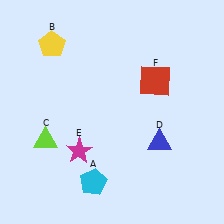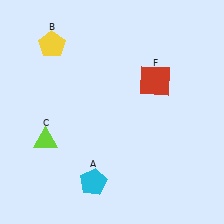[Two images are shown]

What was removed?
The blue triangle (D), the magenta star (E) were removed in Image 2.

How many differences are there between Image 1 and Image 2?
There are 2 differences between the two images.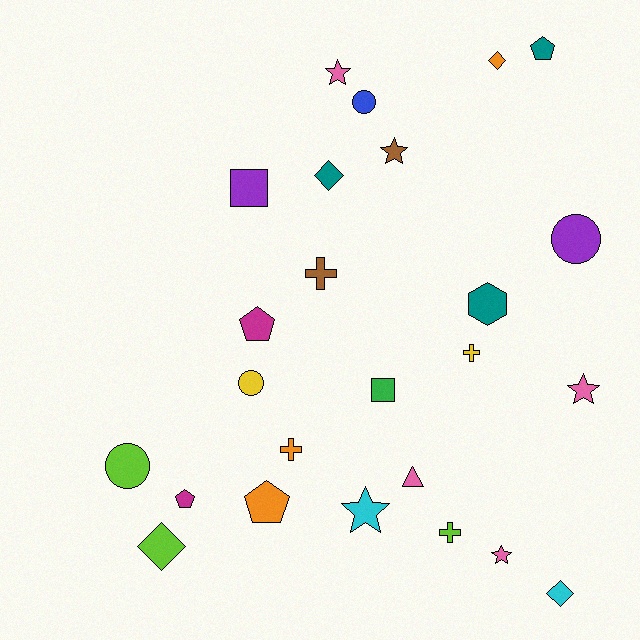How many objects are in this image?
There are 25 objects.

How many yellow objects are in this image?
There are 2 yellow objects.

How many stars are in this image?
There are 5 stars.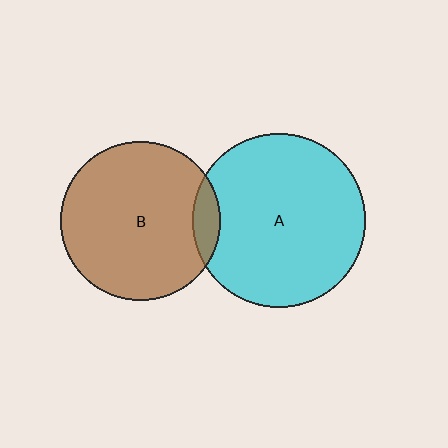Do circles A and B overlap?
Yes.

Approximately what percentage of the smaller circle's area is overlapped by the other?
Approximately 10%.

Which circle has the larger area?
Circle A (cyan).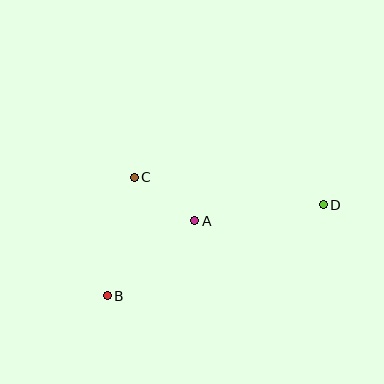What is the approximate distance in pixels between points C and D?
The distance between C and D is approximately 191 pixels.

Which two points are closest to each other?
Points A and C are closest to each other.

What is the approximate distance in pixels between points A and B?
The distance between A and B is approximately 115 pixels.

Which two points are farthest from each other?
Points B and D are farthest from each other.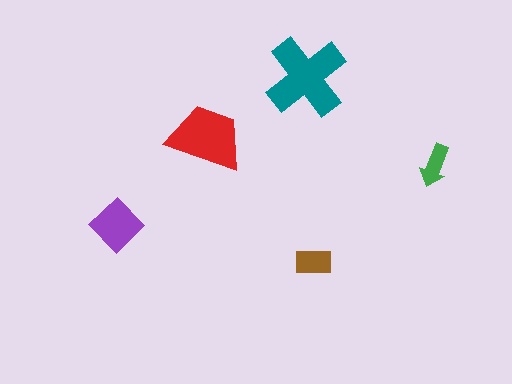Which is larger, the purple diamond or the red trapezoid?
The red trapezoid.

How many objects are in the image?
There are 5 objects in the image.